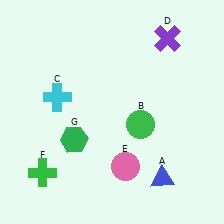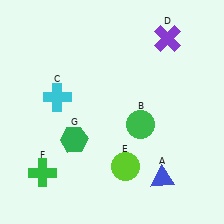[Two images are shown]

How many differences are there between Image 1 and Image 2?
There is 1 difference between the two images.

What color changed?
The circle (E) changed from pink in Image 1 to lime in Image 2.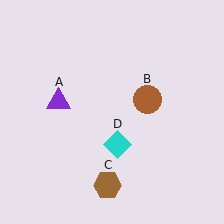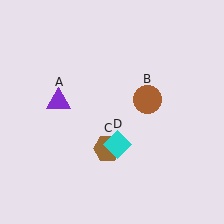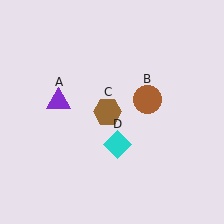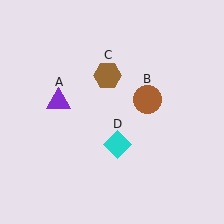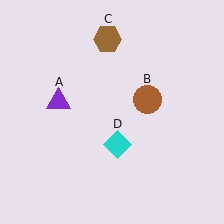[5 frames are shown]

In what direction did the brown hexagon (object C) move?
The brown hexagon (object C) moved up.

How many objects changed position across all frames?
1 object changed position: brown hexagon (object C).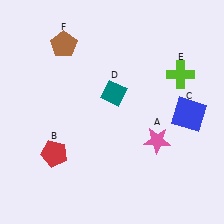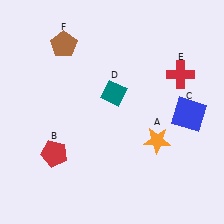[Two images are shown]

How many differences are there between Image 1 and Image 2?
There are 2 differences between the two images.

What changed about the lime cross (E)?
In Image 1, E is lime. In Image 2, it changed to red.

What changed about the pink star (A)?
In Image 1, A is pink. In Image 2, it changed to orange.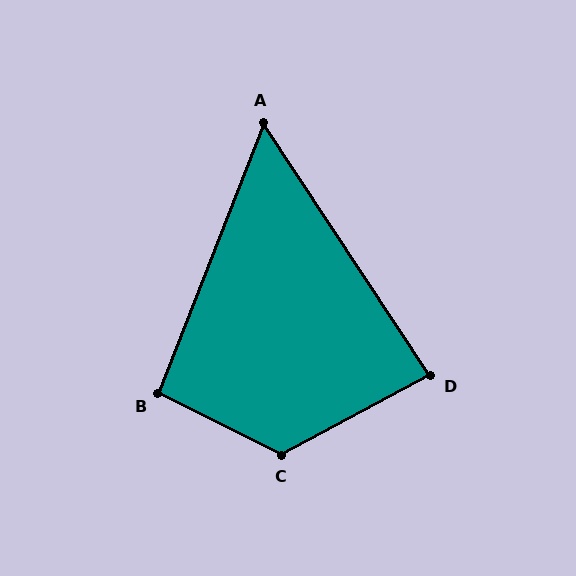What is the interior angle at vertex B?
Approximately 95 degrees (obtuse).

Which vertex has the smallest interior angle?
A, at approximately 55 degrees.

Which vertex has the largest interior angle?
C, at approximately 125 degrees.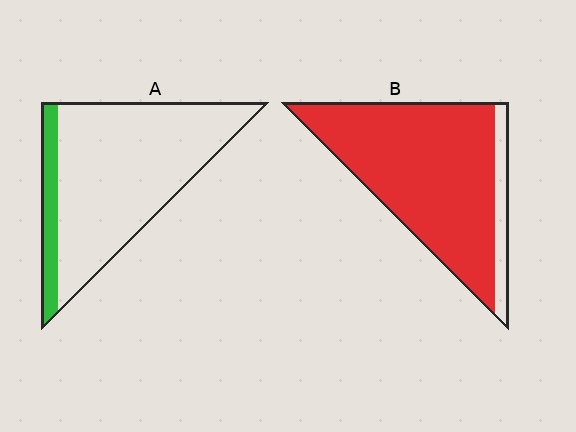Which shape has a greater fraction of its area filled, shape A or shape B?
Shape B.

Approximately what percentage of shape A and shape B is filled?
A is approximately 15% and B is approximately 90%.